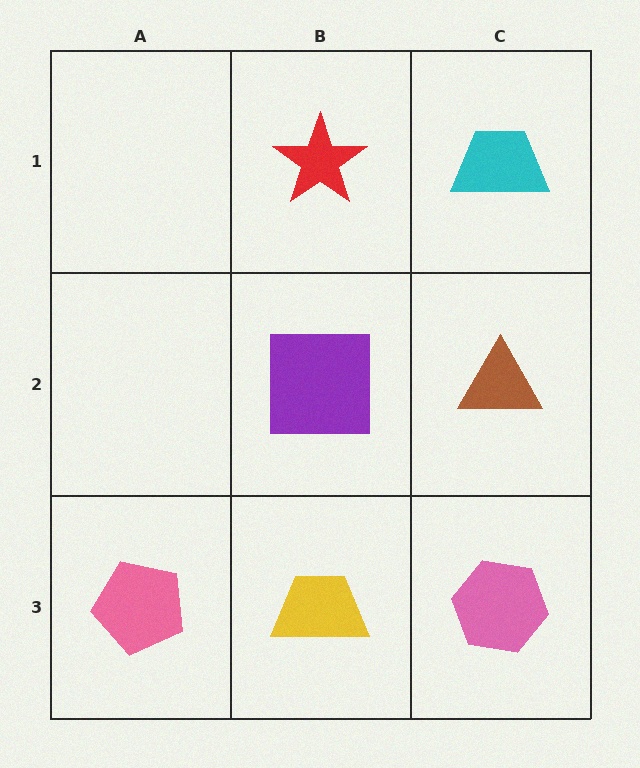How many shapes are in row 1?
2 shapes.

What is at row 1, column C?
A cyan trapezoid.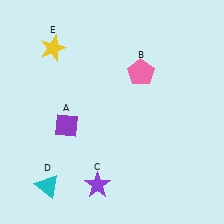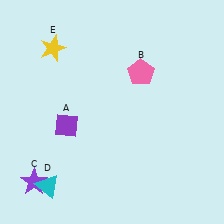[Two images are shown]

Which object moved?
The purple star (C) moved left.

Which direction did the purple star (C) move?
The purple star (C) moved left.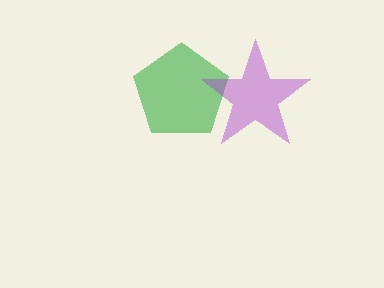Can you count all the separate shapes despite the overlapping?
Yes, there are 2 separate shapes.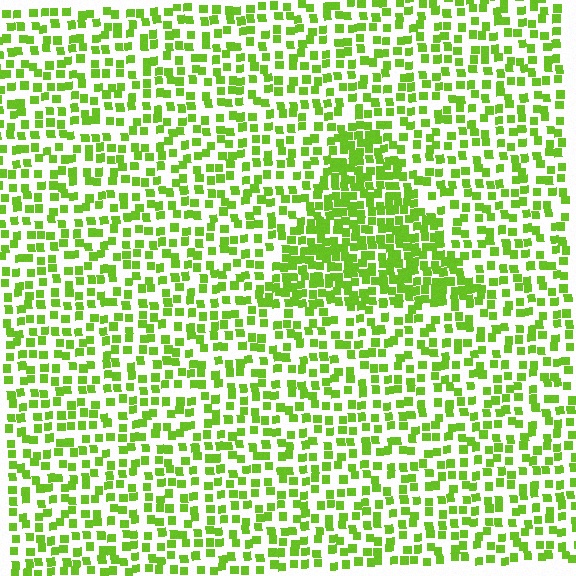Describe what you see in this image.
The image contains small lime elements arranged at two different densities. A triangle-shaped region is visible where the elements are more densely packed than the surrounding area.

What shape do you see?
I see a triangle.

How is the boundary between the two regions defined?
The boundary is defined by a change in element density (approximately 1.9x ratio). All elements are the same color, size, and shape.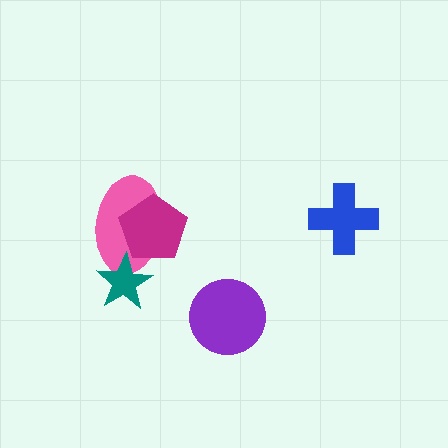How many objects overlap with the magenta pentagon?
1 object overlaps with the magenta pentagon.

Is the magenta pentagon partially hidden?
No, no other shape covers it.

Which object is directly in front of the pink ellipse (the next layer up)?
The teal star is directly in front of the pink ellipse.